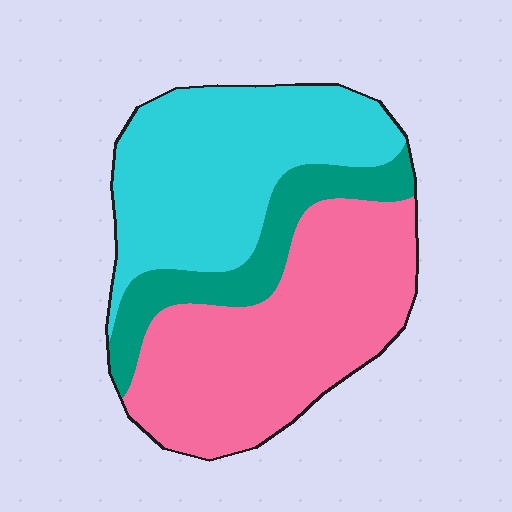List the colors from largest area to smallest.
From largest to smallest: pink, cyan, teal.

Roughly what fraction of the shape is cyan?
Cyan takes up about two fifths (2/5) of the shape.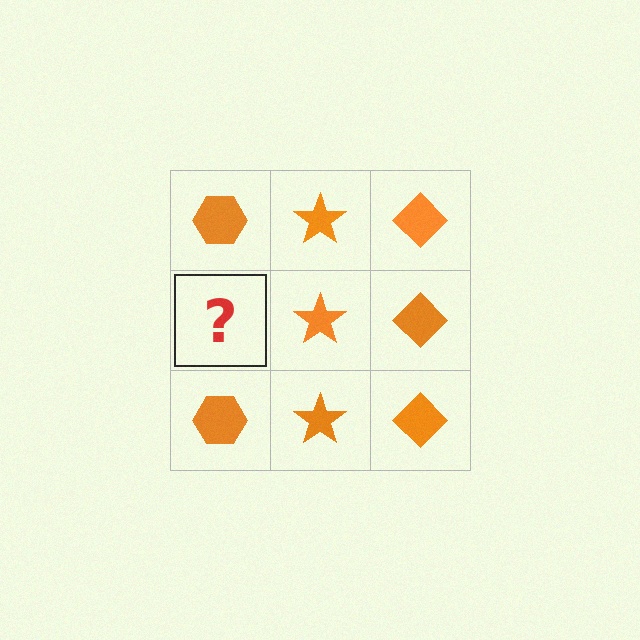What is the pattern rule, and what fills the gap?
The rule is that each column has a consistent shape. The gap should be filled with an orange hexagon.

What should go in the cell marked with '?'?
The missing cell should contain an orange hexagon.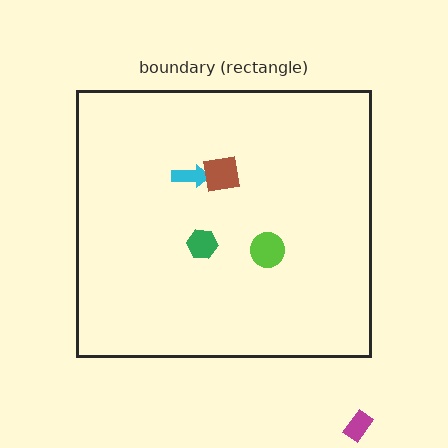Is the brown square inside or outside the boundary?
Inside.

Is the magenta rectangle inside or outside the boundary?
Outside.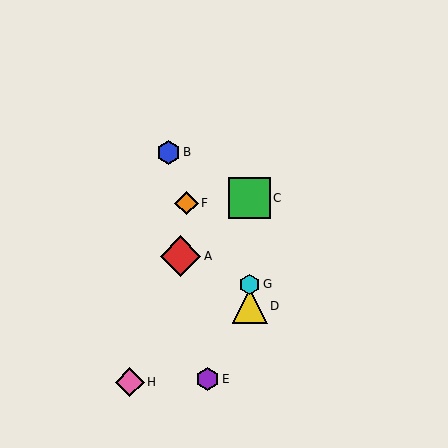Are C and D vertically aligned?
Yes, both are at x≈250.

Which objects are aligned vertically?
Objects C, D, G are aligned vertically.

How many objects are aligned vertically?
3 objects (C, D, G) are aligned vertically.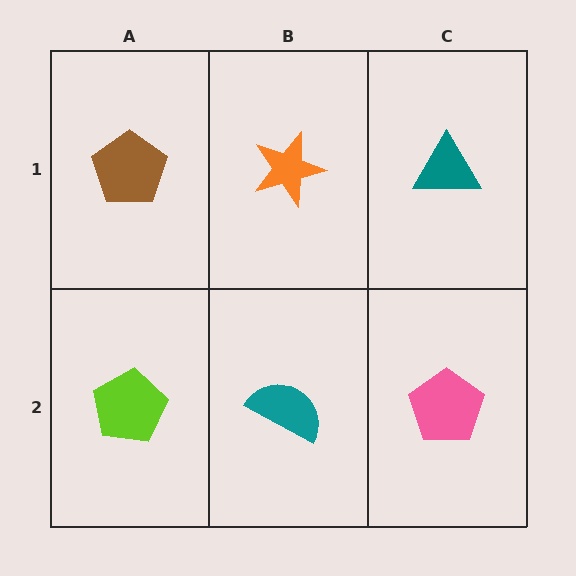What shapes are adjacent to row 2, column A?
A brown pentagon (row 1, column A), a teal semicircle (row 2, column B).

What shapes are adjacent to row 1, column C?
A pink pentagon (row 2, column C), an orange star (row 1, column B).